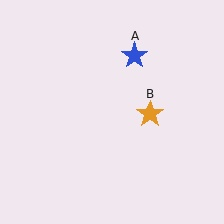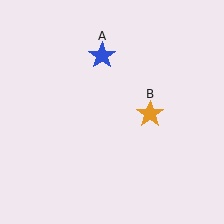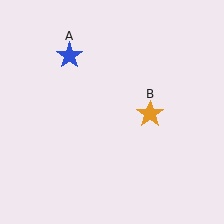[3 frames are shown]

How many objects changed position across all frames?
1 object changed position: blue star (object A).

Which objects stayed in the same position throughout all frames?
Orange star (object B) remained stationary.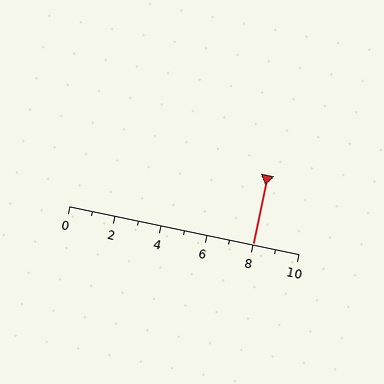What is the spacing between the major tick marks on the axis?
The major ticks are spaced 2 apart.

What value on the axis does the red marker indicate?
The marker indicates approximately 8.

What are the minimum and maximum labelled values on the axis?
The axis runs from 0 to 10.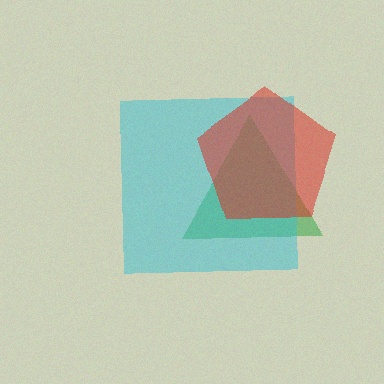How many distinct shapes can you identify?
There are 3 distinct shapes: a green triangle, a cyan square, a red pentagon.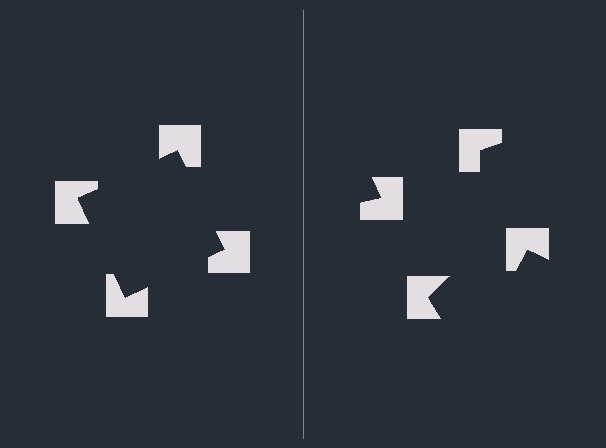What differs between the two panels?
The notched squares are positioned identically on both sides; only the wedge orientations differ. On the left they align to a square; on the right they are misaligned.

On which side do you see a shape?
An illusory square appears on the left side. On the right side the wedge cuts are rotated, so no coherent shape forms.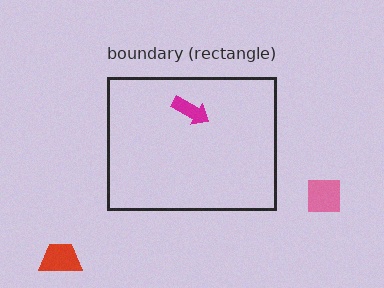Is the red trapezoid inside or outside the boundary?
Outside.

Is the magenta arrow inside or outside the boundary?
Inside.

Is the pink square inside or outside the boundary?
Outside.